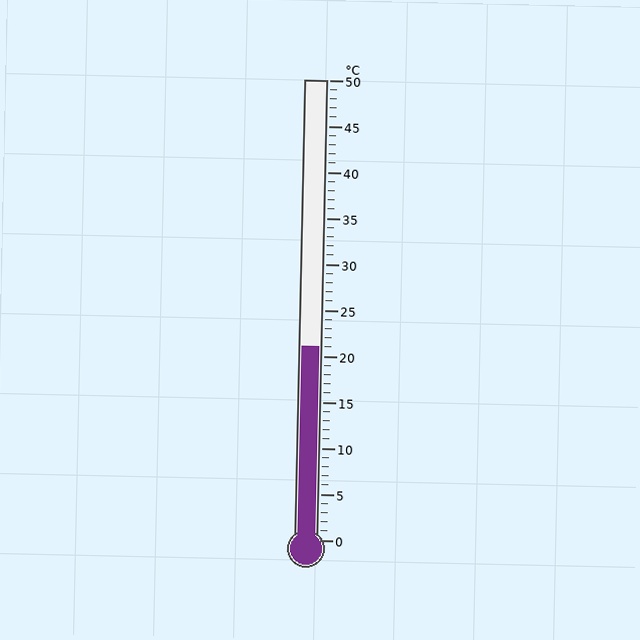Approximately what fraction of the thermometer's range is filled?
The thermometer is filled to approximately 40% of its range.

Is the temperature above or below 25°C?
The temperature is below 25°C.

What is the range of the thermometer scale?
The thermometer scale ranges from 0°C to 50°C.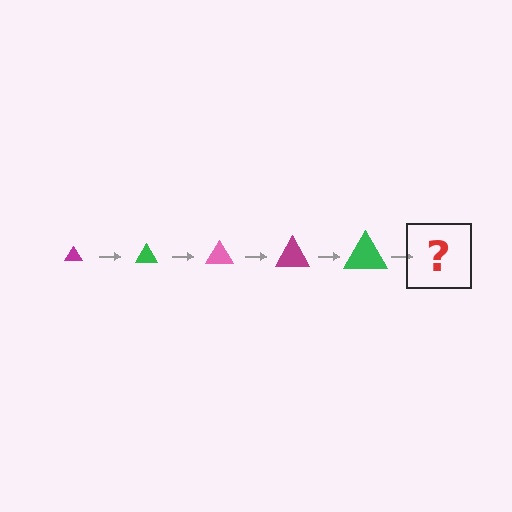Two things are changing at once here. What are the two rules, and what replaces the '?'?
The two rules are that the triangle grows larger each step and the color cycles through magenta, green, and pink. The '?' should be a pink triangle, larger than the previous one.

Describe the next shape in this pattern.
It should be a pink triangle, larger than the previous one.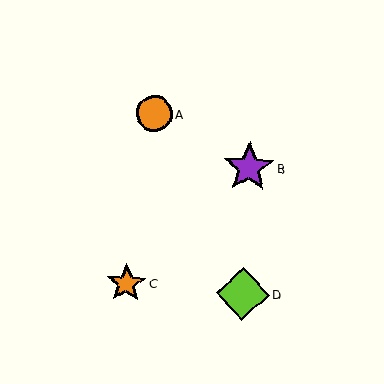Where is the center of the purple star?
The center of the purple star is at (249, 168).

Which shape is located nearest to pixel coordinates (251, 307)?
The lime diamond (labeled D) at (243, 294) is nearest to that location.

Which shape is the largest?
The lime diamond (labeled D) is the largest.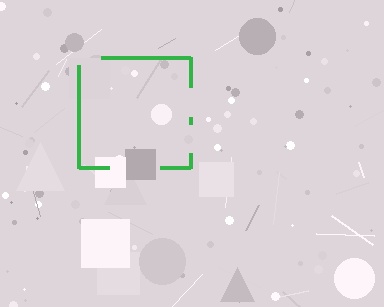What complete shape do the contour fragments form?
The contour fragments form a square.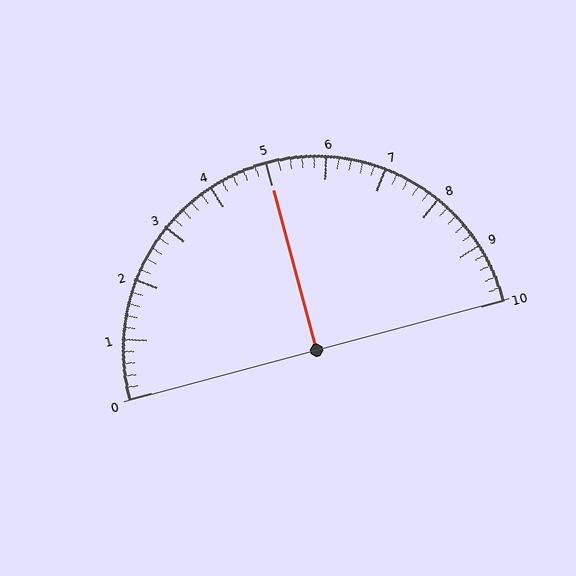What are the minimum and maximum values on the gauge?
The gauge ranges from 0 to 10.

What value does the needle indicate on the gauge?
The needle indicates approximately 5.0.